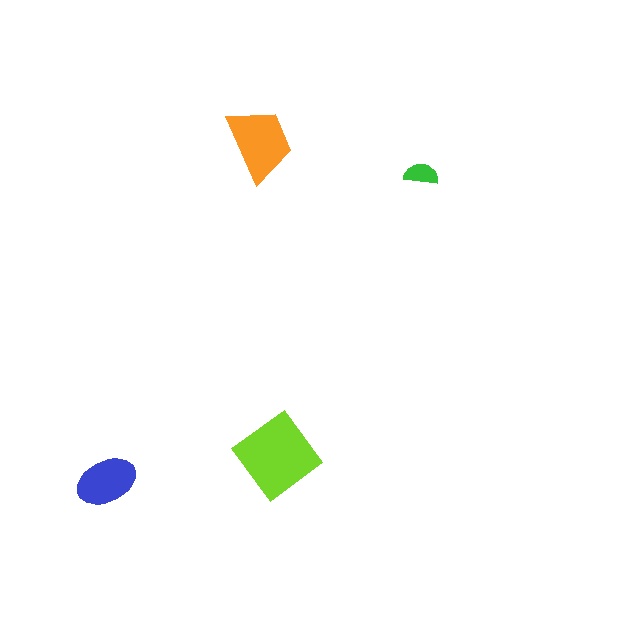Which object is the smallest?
The green semicircle.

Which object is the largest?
The lime diamond.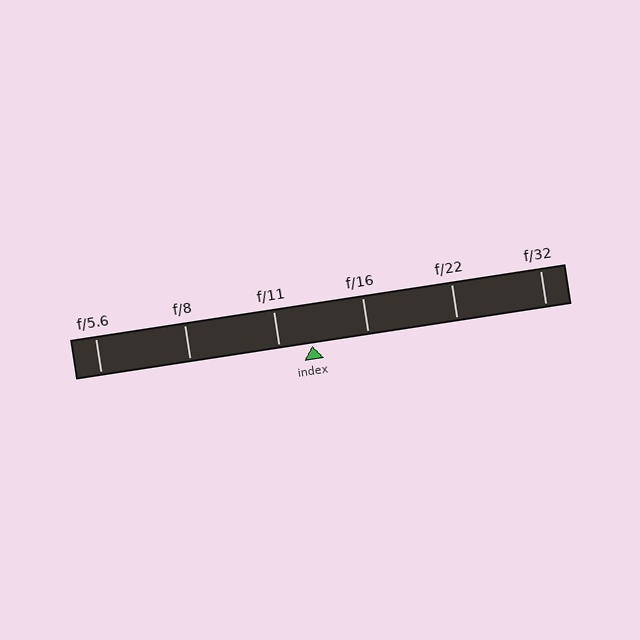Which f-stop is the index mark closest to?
The index mark is closest to f/11.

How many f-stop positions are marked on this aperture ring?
There are 6 f-stop positions marked.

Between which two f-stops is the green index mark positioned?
The index mark is between f/11 and f/16.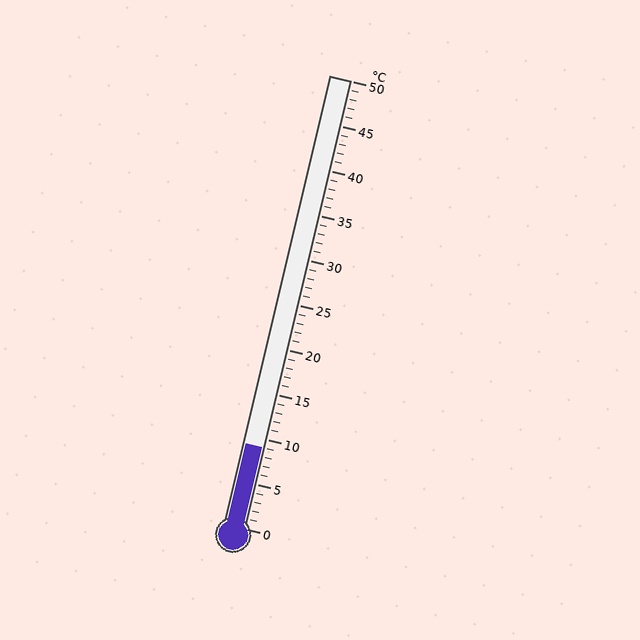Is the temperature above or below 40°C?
The temperature is below 40°C.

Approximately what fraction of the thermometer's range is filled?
The thermometer is filled to approximately 20% of its range.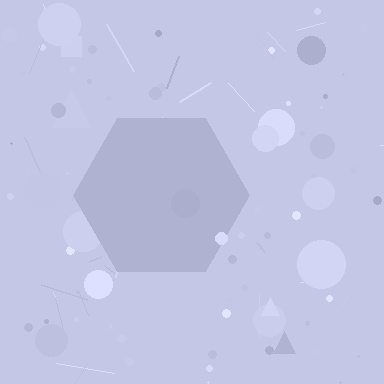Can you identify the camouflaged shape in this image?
The camouflaged shape is a hexagon.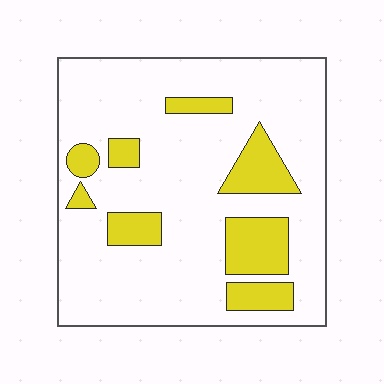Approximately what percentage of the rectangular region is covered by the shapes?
Approximately 20%.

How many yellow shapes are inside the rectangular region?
8.